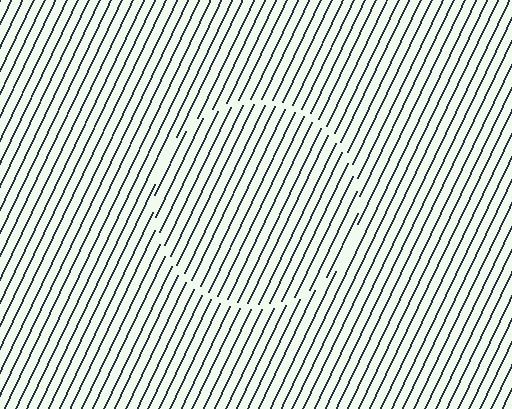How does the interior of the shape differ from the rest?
The interior of the shape contains the same grating, shifted by half a period — the contour is defined by the phase discontinuity where line-ends from the inner and outer gratings abut.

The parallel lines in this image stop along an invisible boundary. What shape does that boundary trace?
An illusory circle. The interior of the shape contains the same grating, shifted by half a period — the contour is defined by the phase discontinuity where line-ends from the inner and outer gratings abut.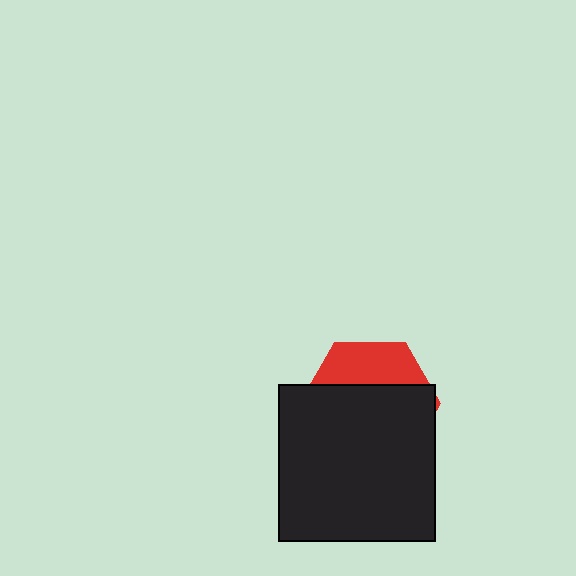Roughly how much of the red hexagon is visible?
A small part of it is visible (roughly 31%).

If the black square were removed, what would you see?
You would see the complete red hexagon.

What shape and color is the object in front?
The object in front is a black square.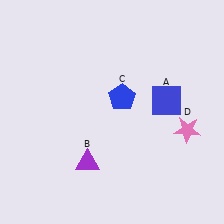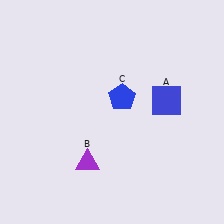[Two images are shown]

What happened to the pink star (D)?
The pink star (D) was removed in Image 2. It was in the bottom-right area of Image 1.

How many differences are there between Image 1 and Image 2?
There is 1 difference between the two images.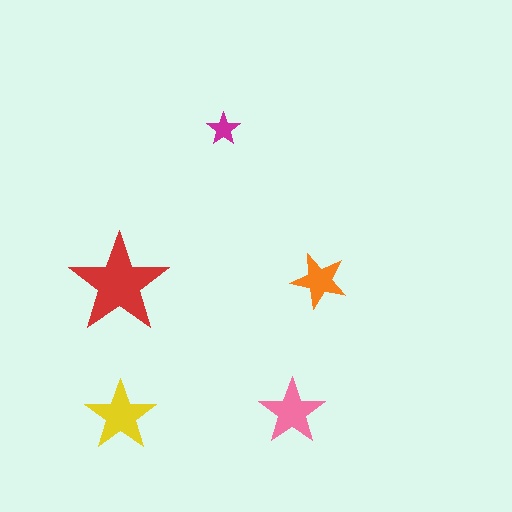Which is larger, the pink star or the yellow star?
The yellow one.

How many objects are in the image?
There are 5 objects in the image.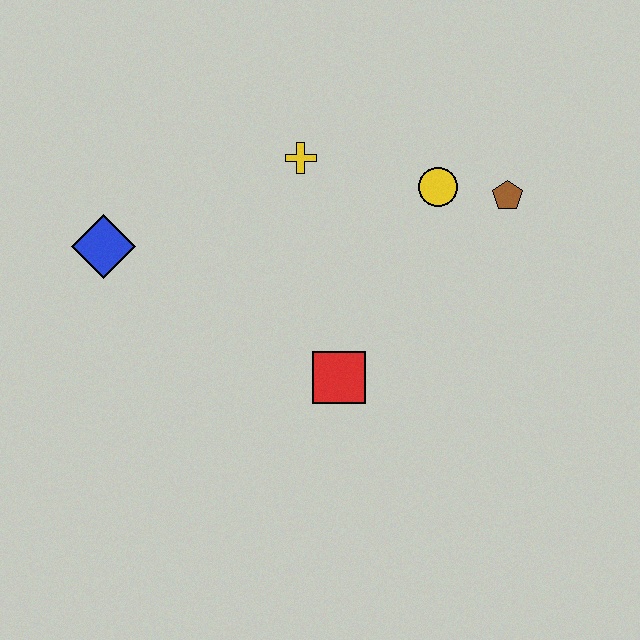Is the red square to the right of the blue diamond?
Yes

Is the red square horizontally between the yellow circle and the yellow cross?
Yes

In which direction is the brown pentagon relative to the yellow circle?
The brown pentagon is to the right of the yellow circle.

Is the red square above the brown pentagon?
No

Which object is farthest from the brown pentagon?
The blue diamond is farthest from the brown pentagon.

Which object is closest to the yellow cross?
The yellow circle is closest to the yellow cross.